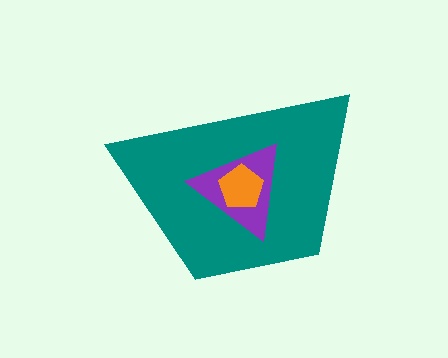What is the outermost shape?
The teal trapezoid.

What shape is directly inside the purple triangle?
The orange pentagon.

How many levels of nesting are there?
3.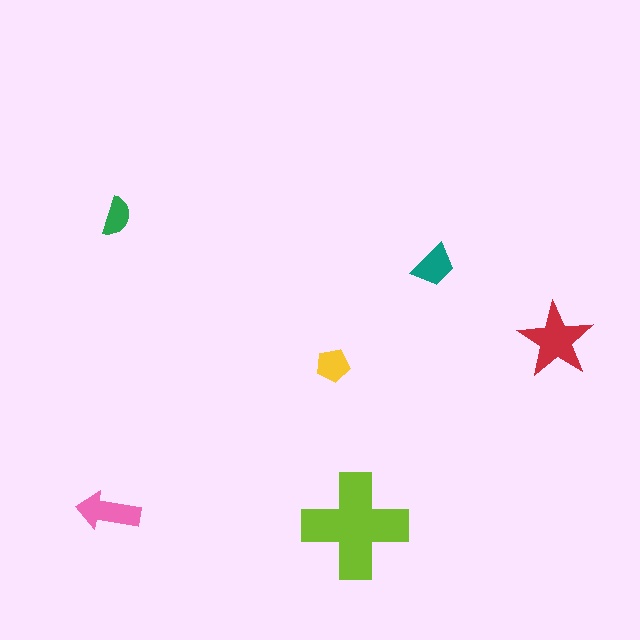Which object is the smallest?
The green semicircle.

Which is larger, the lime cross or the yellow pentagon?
The lime cross.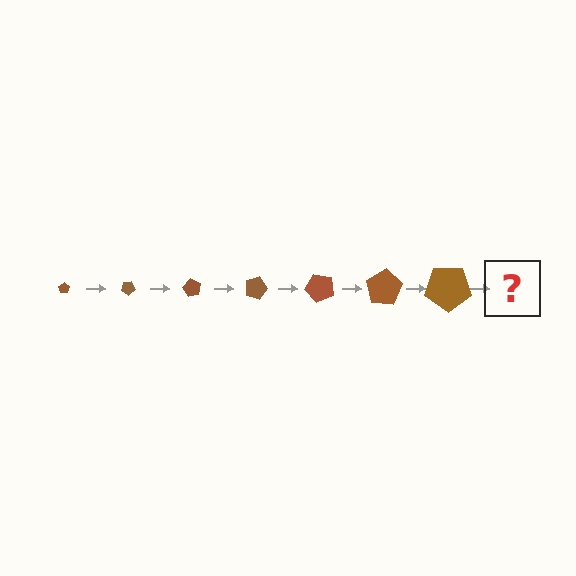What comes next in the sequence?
The next element should be a pentagon, larger than the previous one and rotated 210 degrees from the start.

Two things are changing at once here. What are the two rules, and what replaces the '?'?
The two rules are that the pentagon grows larger each step and it rotates 30 degrees each step. The '?' should be a pentagon, larger than the previous one and rotated 210 degrees from the start.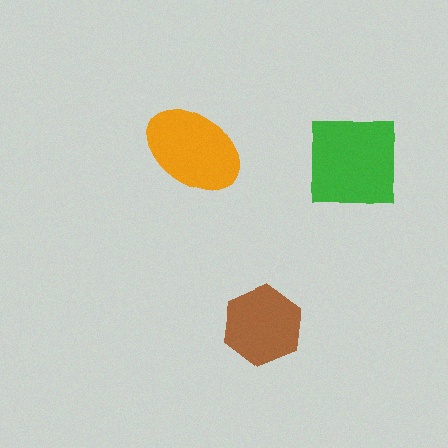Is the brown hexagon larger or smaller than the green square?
Smaller.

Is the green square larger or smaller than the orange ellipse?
Larger.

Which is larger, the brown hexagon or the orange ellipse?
The orange ellipse.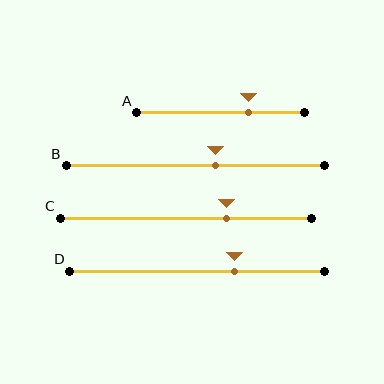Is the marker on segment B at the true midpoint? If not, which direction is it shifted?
No, the marker on segment B is shifted to the right by about 8% of the segment length.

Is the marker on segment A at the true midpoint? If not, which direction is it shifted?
No, the marker on segment A is shifted to the right by about 17% of the segment length.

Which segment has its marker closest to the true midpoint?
Segment B has its marker closest to the true midpoint.